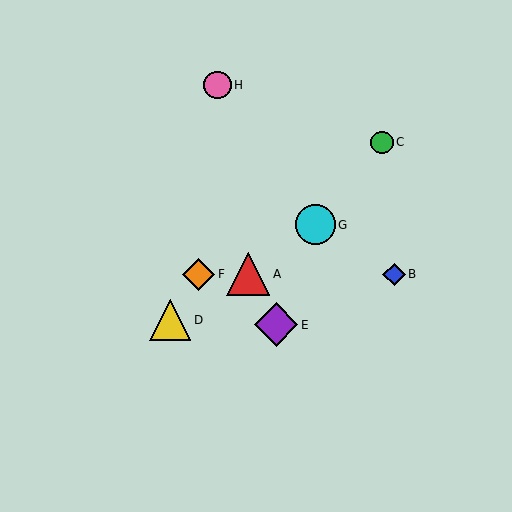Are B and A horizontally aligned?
Yes, both are at y≈274.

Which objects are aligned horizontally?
Objects A, B, F are aligned horizontally.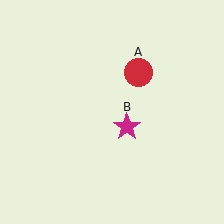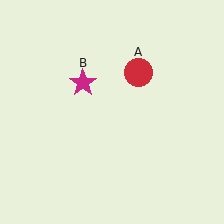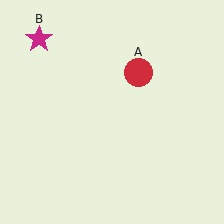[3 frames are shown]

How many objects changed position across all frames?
1 object changed position: magenta star (object B).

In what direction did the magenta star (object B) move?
The magenta star (object B) moved up and to the left.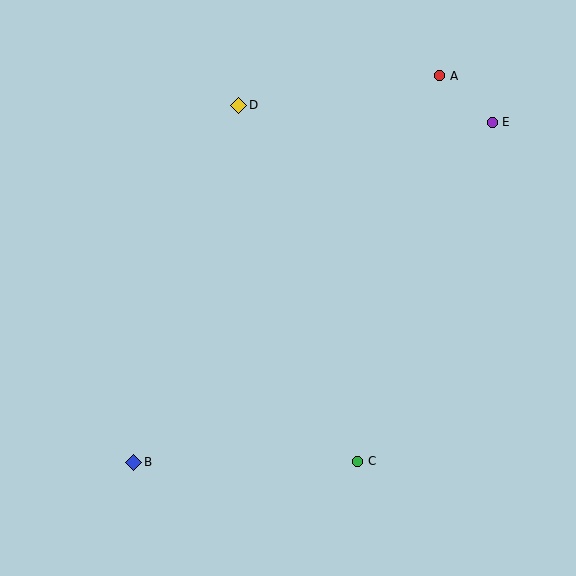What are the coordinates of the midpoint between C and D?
The midpoint between C and D is at (298, 283).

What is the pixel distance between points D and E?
The distance between D and E is 254 pixels.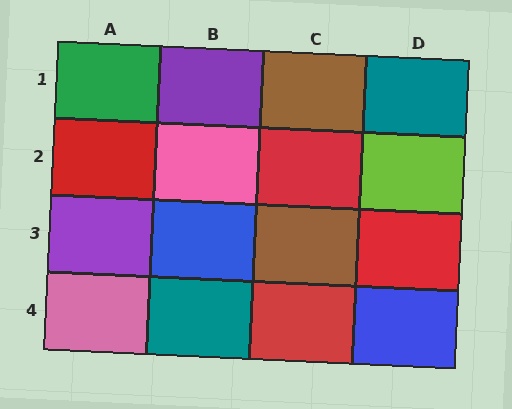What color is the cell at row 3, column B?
Blue.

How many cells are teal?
2 cells are teal.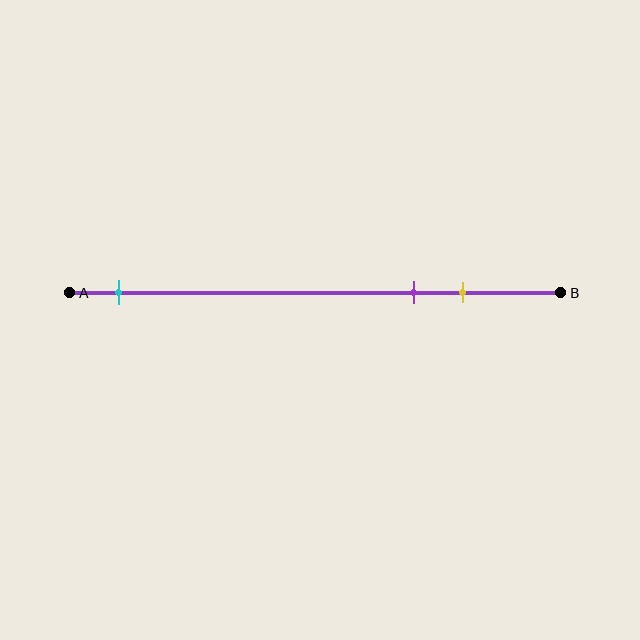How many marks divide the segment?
There are 3 marks dividing the segment.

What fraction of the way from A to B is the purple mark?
The purple mark is approximately 70% (0.7) of the way from A to B.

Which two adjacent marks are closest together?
The purple and yellow marks are the closest adjacent pair.